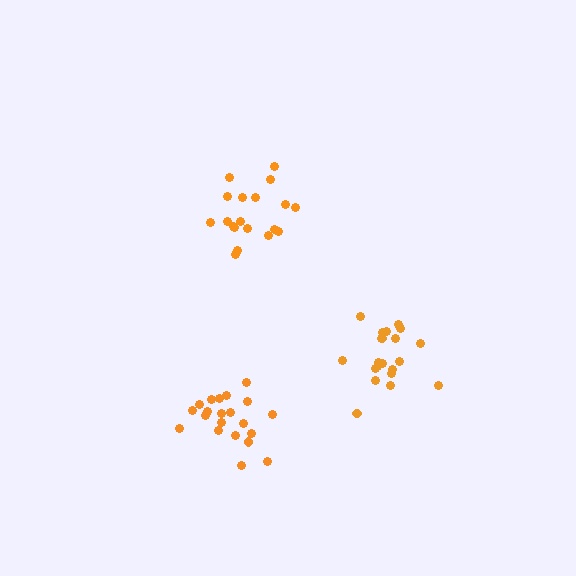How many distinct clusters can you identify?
There are 3 distinct clusters.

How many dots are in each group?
Group 1: 19 dots, Group 2: 21 dots, Group 3: 21 dots (61 total).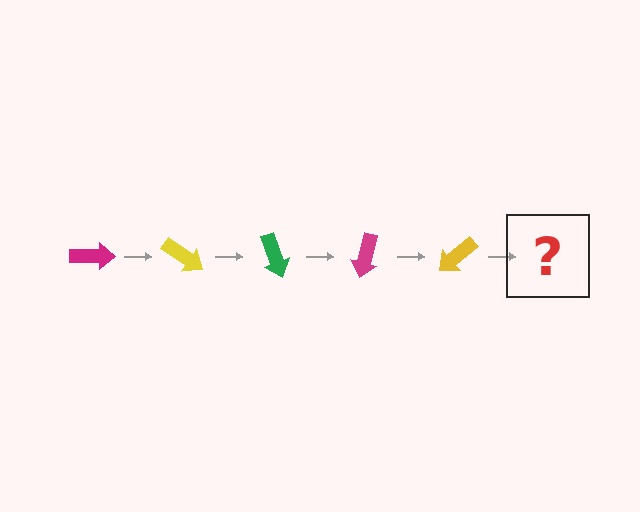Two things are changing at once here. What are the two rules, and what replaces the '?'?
The two rules are that it rotates 35 degrees each step and the color cycles through magenta, yellow, and green. The '?' should be a green arrow, rotated 175 degrees from the start.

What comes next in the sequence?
The next element should be a green arrow, rotated 175 degrees from the start.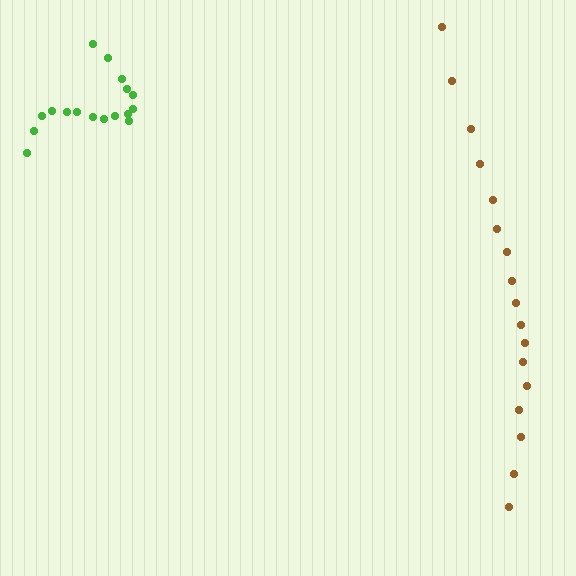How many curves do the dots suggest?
There are 2 distinct paths.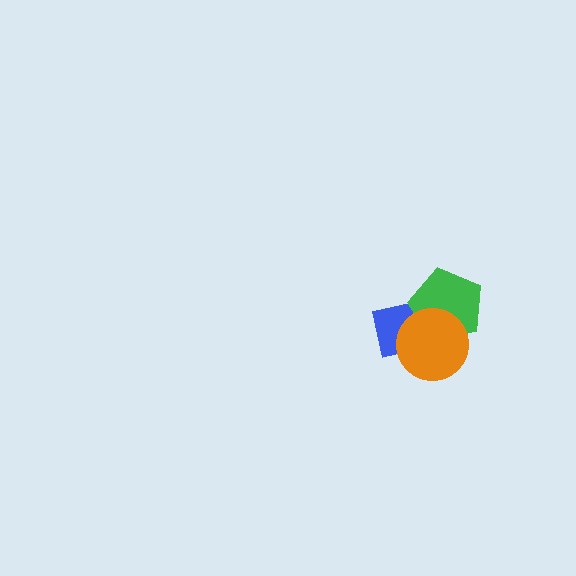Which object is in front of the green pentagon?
The orange circle is in front of the green pentagon.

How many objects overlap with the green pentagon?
2 objects overlap with the green pentagon.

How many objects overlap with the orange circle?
2 objects overlap with the orange circle.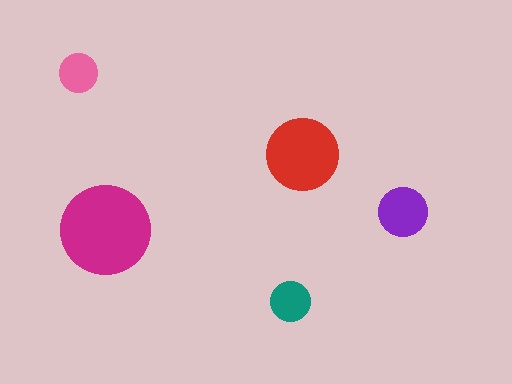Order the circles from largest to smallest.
the magenta one, the red one, the purple one, the teal one, the pink one.